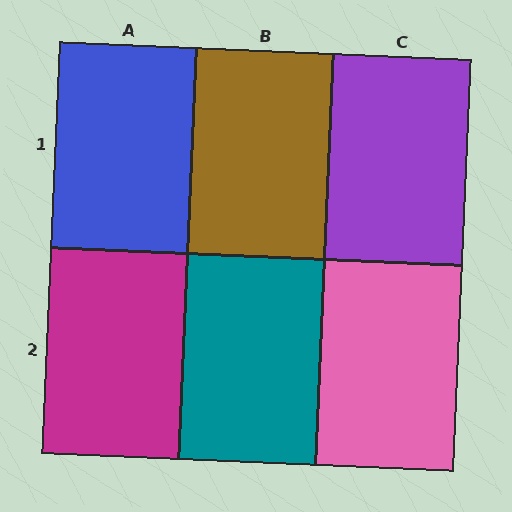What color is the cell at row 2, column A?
Magenta.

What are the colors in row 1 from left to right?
Blue, brown, purple.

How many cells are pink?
1 cell is pink.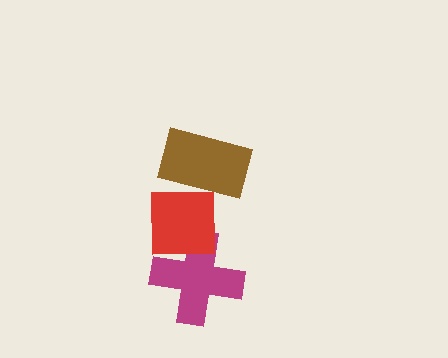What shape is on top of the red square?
The brown rectangle is on top of the red square.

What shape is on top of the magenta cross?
The red square is on top of the magenta cross.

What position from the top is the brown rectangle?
The brown rectangle is 1st from the top.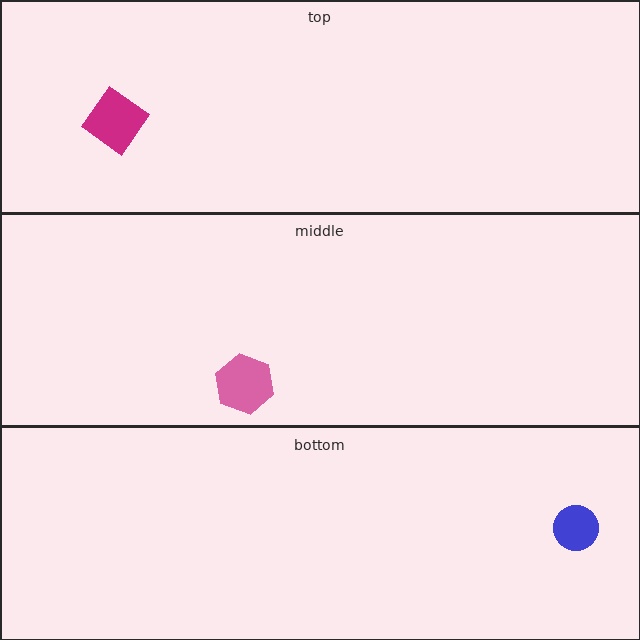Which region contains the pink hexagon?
The middle region.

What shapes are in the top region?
The magenta diamond.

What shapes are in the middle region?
The pink hexagon.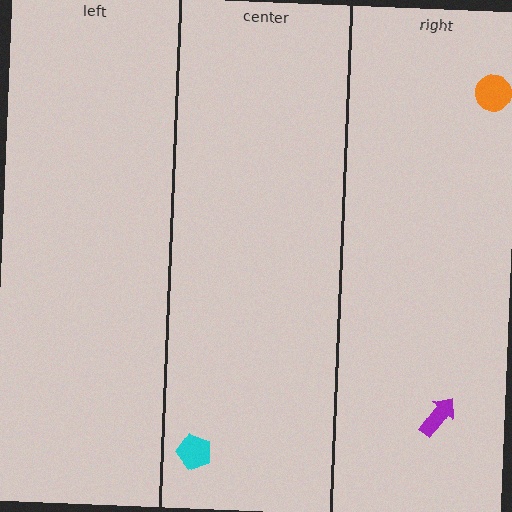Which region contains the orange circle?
The right region.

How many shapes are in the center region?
1.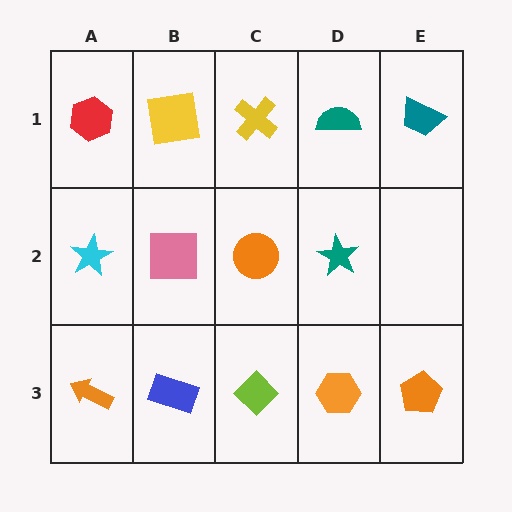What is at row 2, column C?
An orange circle.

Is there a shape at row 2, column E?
No, that cell is empty.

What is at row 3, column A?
An orange arrow.